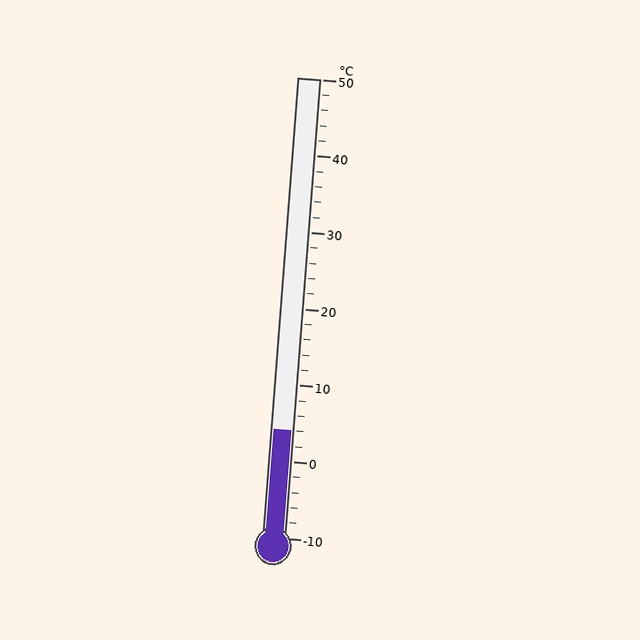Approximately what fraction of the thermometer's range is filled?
The thermometer is filled to approximately 25% of its range.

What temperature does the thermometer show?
The thermometer shows approximately 4°C.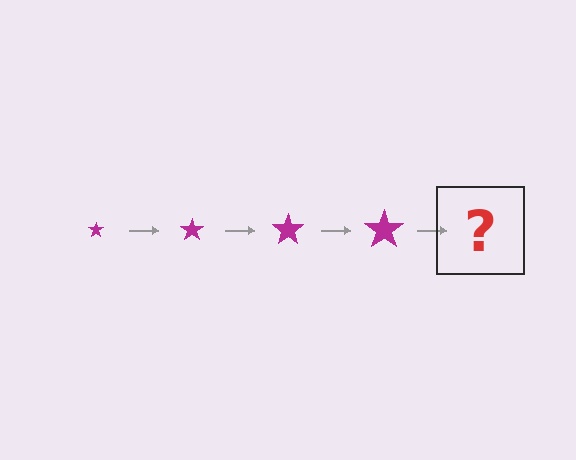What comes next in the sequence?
The next element should be a magenta star, larger than the previous one.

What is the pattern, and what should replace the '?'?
The pattern is that the star gets progressively larger each step. The '?' should be a magenta star, larger than the previous one.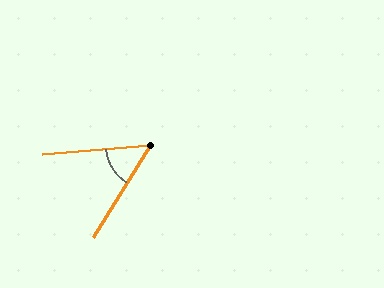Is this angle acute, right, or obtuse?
It is acute.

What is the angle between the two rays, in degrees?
Approximately 53 degrees.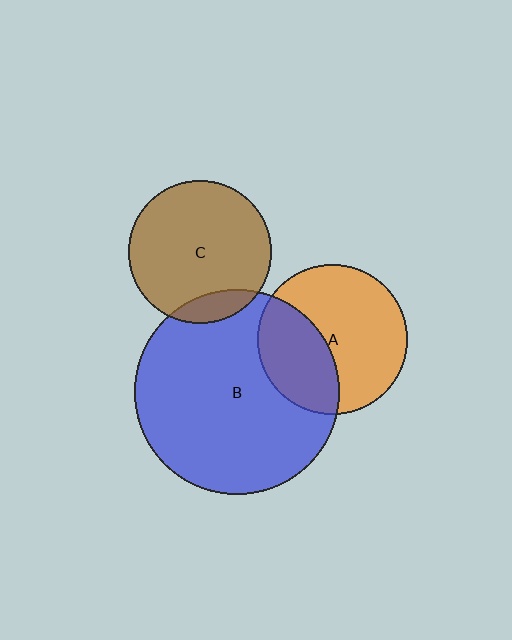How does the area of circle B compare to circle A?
Approximately 1.9 times.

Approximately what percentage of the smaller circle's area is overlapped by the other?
Approximately 10%.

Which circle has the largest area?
Circle B (blue).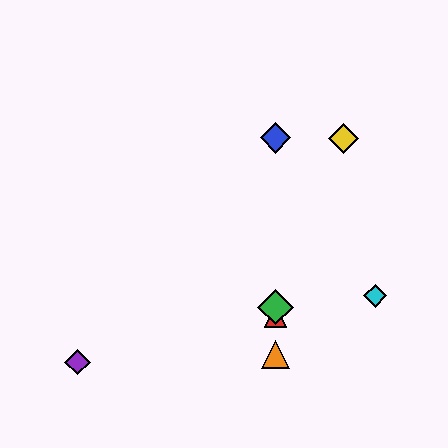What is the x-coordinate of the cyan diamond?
The cyan diamond is at x≈375.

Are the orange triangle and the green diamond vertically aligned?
Yes, both are at x≈275.